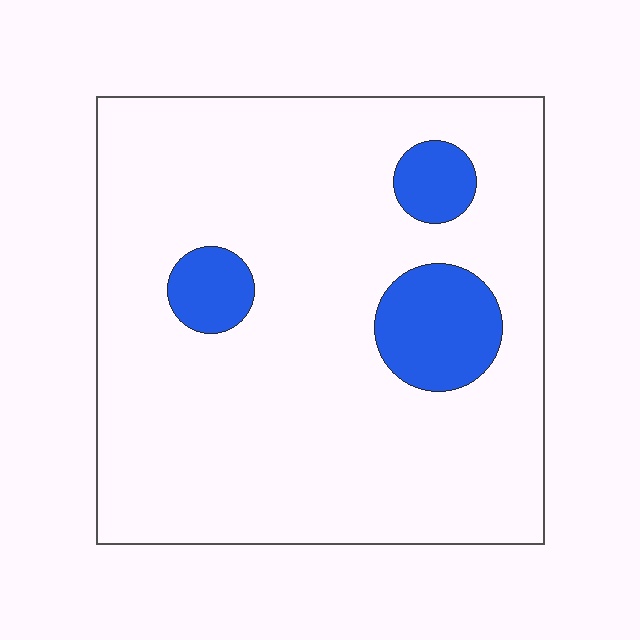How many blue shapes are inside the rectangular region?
3.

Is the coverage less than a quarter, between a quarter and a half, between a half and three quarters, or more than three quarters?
Less than a quarter.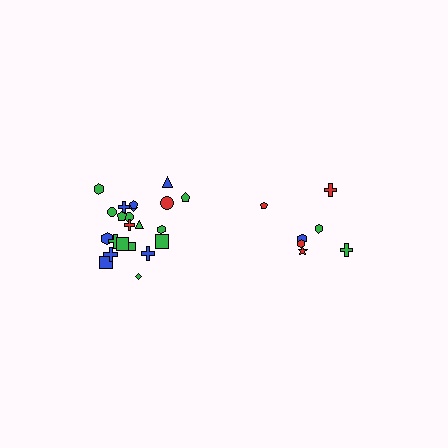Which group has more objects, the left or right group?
The left group.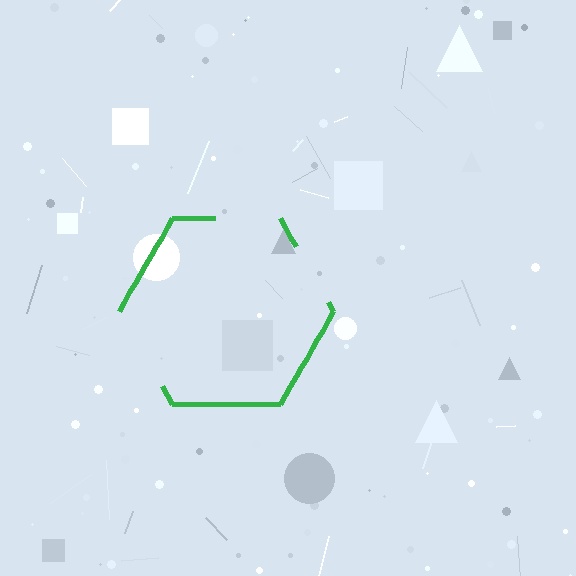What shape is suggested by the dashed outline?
The dashed outline suggests a hexagon.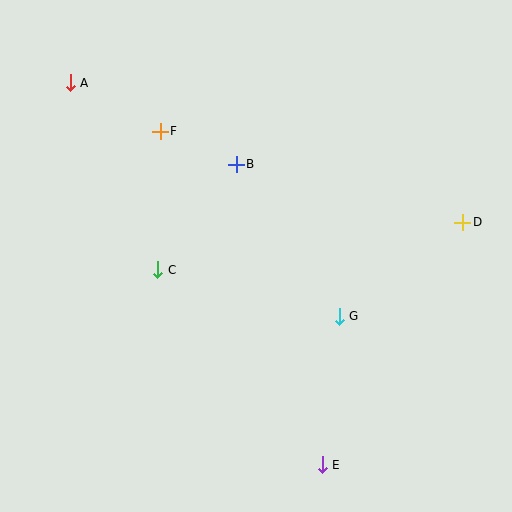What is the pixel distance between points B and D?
The distance between B and D is 234 pixels.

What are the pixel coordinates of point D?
Point D is at (463, 222).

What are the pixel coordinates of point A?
Point A is at (70, 83).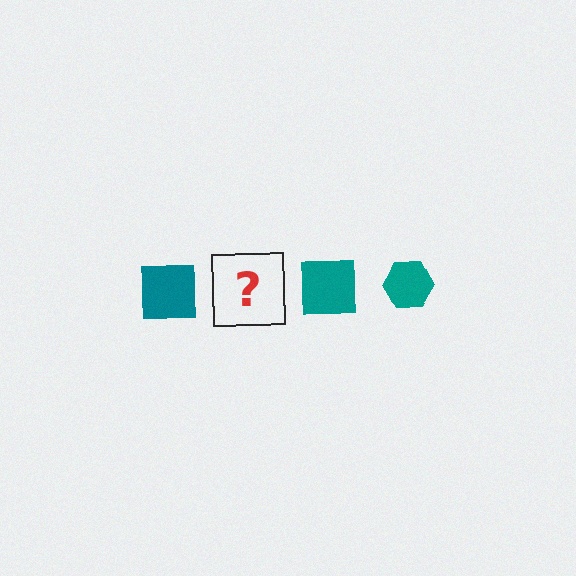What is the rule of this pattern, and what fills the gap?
The rule is that the pattern cycles through square, hexagon shapes in teal. The gap should be filled with a teal hexagon.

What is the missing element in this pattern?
The missing element is a teal hexagon.